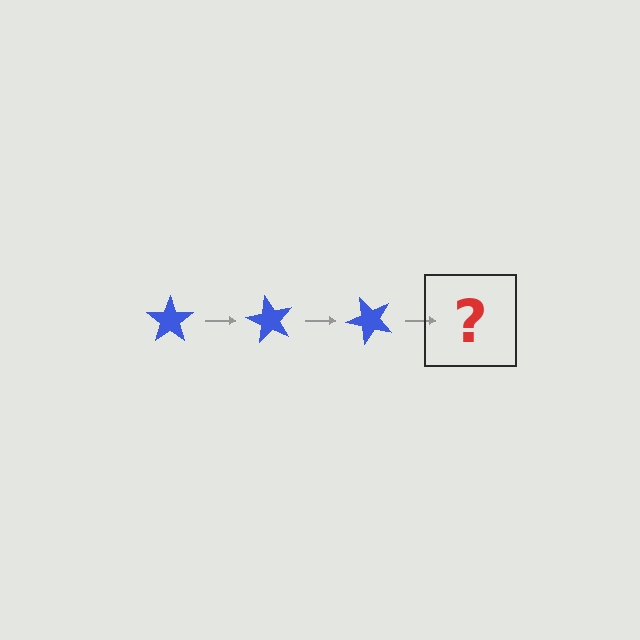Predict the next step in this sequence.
The next step is a blue star rotated 180 degrees.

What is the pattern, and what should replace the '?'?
The pattern is that the star rotates 60 degrees each step. The '?' should be a blue star rotated 180 degrees.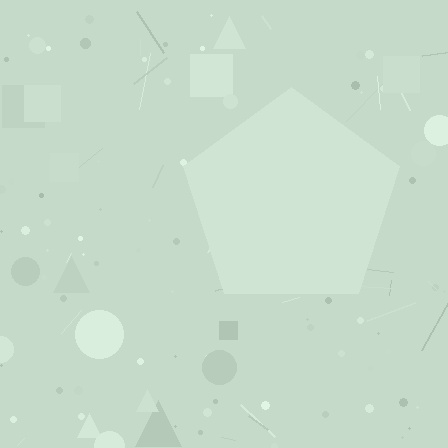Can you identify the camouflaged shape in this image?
The camouflaged shape is a pentagon.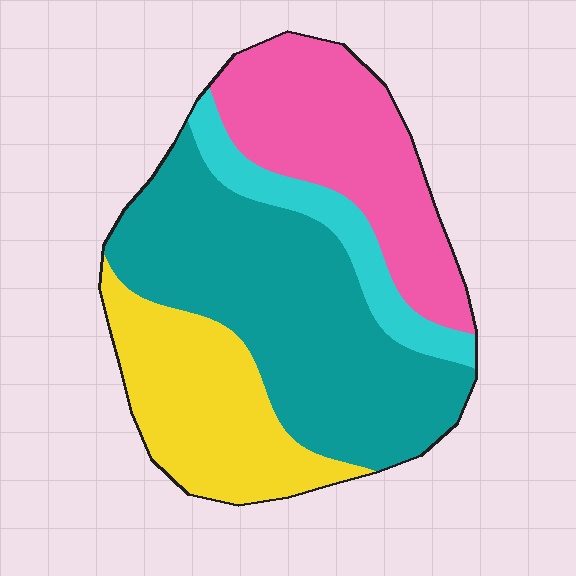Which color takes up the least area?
Cyan, at roughly 10%.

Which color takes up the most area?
Teal, at roughly 40%.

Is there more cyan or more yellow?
Yellow.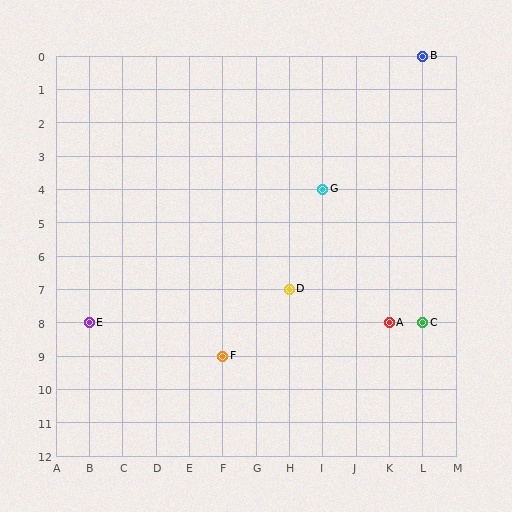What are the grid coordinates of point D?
Point D is at grid coordinates (H, 7).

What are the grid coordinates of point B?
Point B is at grid coordinates (L, 0).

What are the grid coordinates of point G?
Point G is at grid coordinates (I, 4).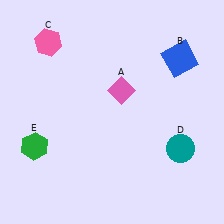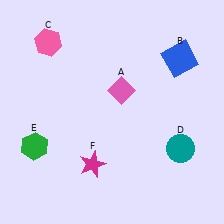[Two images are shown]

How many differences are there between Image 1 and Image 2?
There is 1 difference between the two images.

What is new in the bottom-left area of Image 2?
A magenta star (F) was added in the bottom-left area of Image 2.